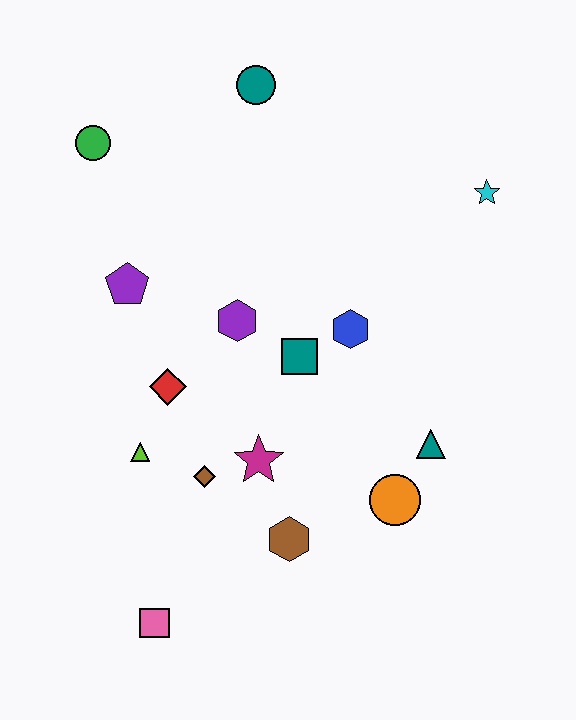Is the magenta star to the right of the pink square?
Yes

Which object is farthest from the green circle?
The pink square is farthest from the green circle.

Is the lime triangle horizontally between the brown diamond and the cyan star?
No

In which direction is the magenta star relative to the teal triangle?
The magenta star is to the left of the teal triangle.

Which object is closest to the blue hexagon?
The teal square is closest to the blue hexagon.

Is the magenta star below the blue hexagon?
Yes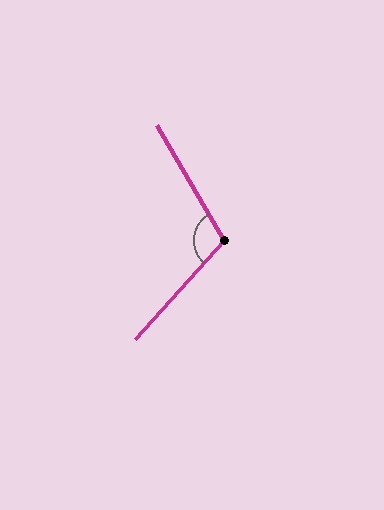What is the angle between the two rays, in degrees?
Approximately 108 degrees.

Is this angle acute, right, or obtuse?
It is obtuse.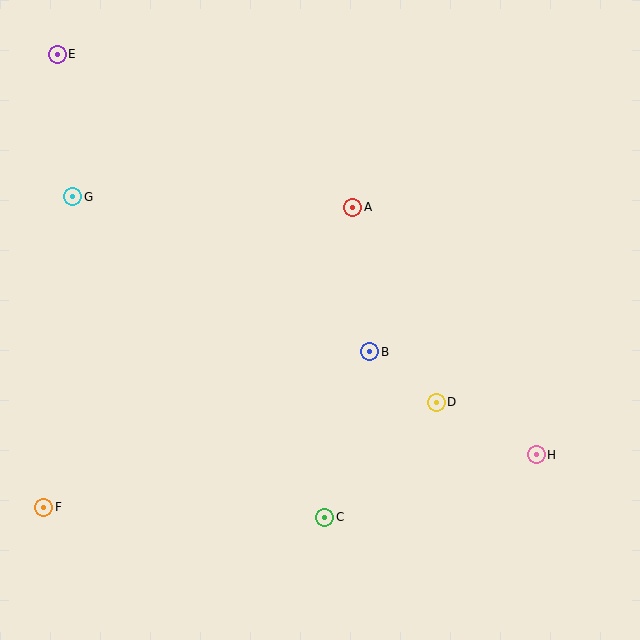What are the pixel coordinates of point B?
Point B is at (370, 352).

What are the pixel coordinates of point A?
Point A is at (353, 207).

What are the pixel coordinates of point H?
Point H is at (536, 455).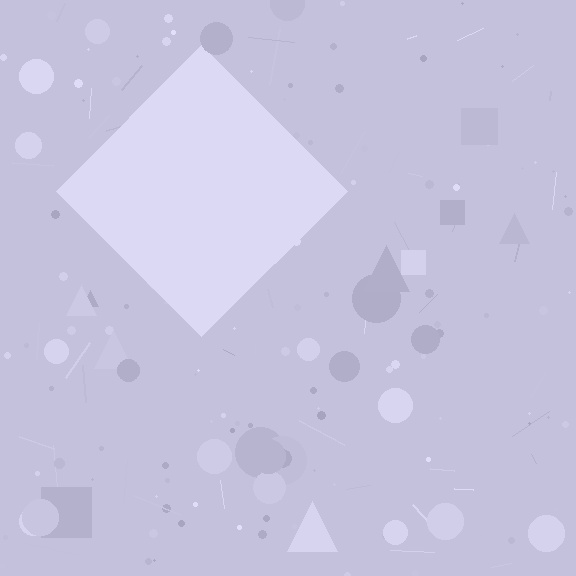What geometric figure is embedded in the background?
A diamond is embedded in the background.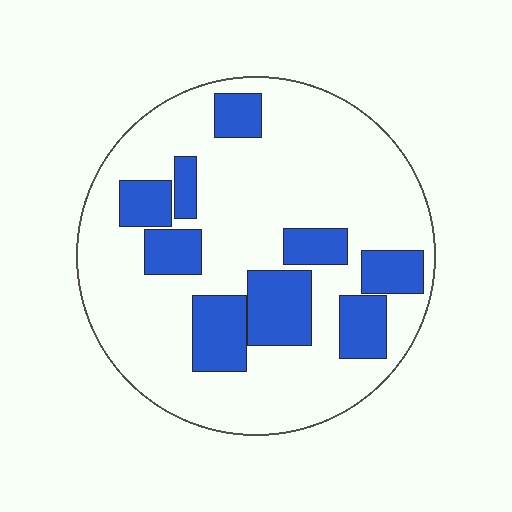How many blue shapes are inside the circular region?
9.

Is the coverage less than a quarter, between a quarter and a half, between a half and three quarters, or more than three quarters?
Between a quarter and a half.